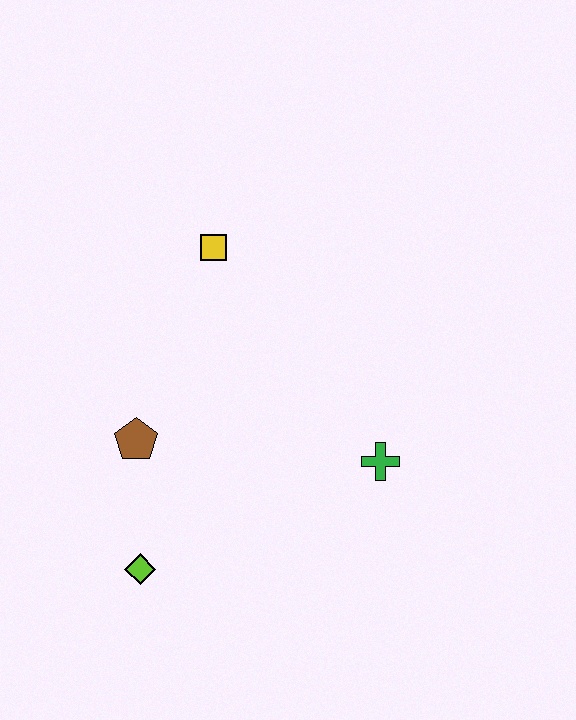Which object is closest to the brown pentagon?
The lime diamond is closest to the brown pentagon.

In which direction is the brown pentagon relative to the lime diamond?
The brown pentagon is above the lime diamond.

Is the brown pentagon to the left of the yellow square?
Yes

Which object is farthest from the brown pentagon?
The green cross is farthest from the brown pentagon.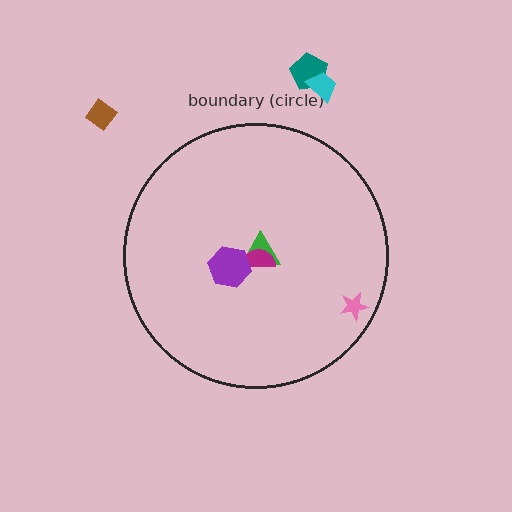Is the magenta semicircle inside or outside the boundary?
Inside.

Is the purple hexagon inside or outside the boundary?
Inside.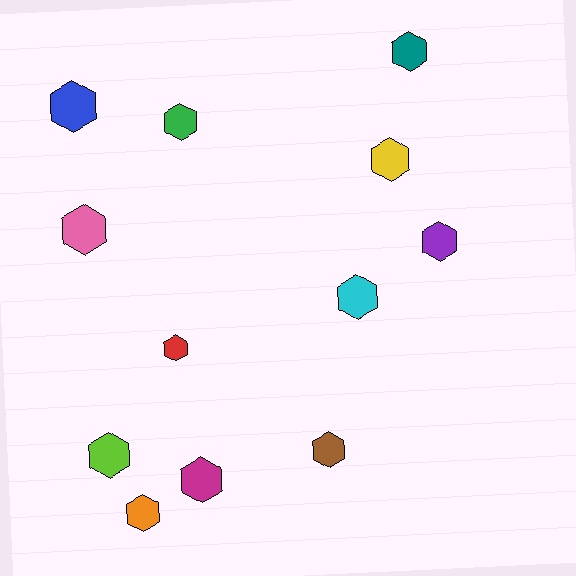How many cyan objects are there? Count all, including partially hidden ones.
There is 1 cyan object.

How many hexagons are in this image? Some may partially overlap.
There are 12 hexagons.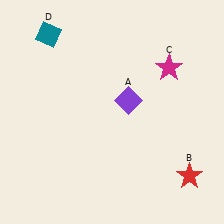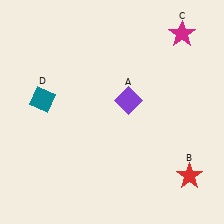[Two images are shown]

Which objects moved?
The objects that moved are: the magenta star (C), the teal diamond (D).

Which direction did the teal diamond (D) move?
The teal diamond (D) moved down.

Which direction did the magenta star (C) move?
The magenta star (C) moved up.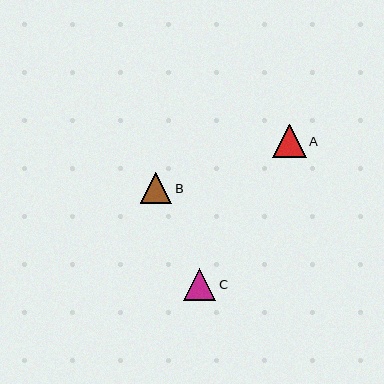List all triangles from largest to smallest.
From largest to smallest: A, C, B.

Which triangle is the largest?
Triangle A is the largest with a size of approximately 33 pixels.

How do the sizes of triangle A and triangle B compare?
Triangle A and triangle B are approximately the same size.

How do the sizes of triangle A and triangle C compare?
Triangle A and triangle C are approximately the same size.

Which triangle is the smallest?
Triangle B is the smallest with a size of approximately 31 pixels.